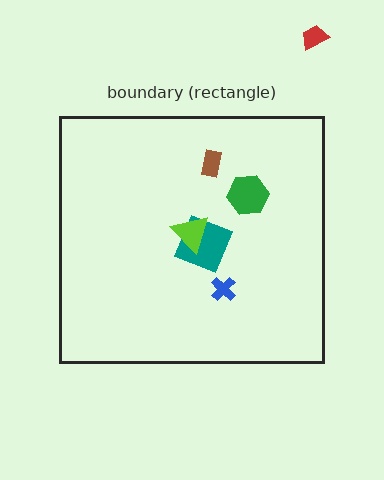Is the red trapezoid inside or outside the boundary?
Outside.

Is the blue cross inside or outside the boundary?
Inside.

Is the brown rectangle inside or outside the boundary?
Inside.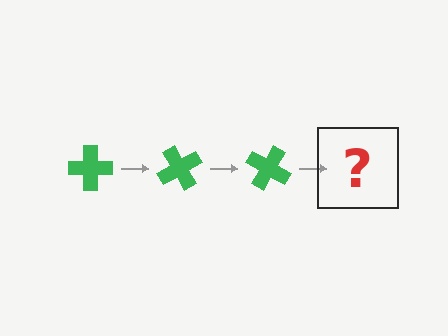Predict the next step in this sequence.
The next step is a green cross rotated 180 degrees.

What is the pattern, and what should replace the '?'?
The pattern is that the cross rotates 60 degrees each step. The '?' should be a green cross rotated 180 degrees.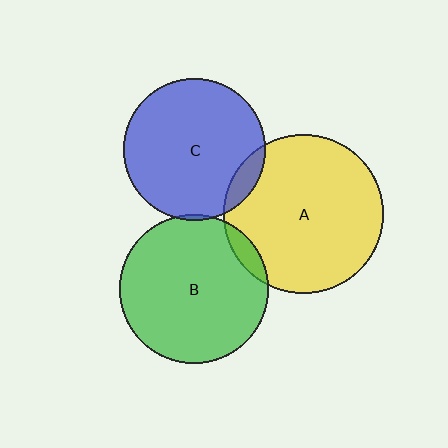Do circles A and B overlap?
Yes.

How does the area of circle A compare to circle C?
Approximately 1.3 times.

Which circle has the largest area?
Circle A (yellow).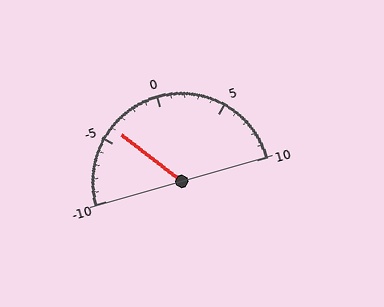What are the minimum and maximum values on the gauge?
The gauge ranges from -10 to 10.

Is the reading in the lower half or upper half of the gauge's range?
The reading is in the lower half of the range (-10 to 10).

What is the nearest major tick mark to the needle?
The nearest major tick mark is -5.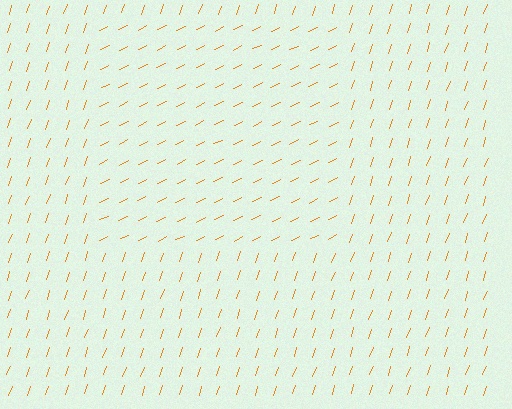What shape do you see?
I see a rectangle.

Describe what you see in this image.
The image is filled with small orange line segments. A rectangle region in the image has lines oriented differently from the surrounding lines, creating a visible texture boundary.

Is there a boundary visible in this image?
Yes, there is a texture boundary formed by a change in line orientation.